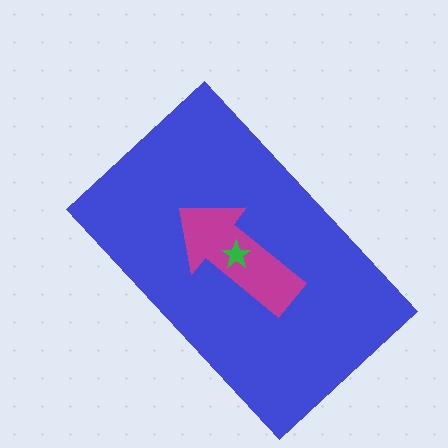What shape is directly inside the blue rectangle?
The magenta arrow.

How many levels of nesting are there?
3.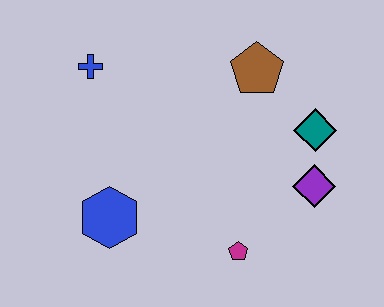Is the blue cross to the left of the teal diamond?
Yes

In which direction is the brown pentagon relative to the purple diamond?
The brown pentagon is above the purple diamond.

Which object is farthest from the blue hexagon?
The teal diamond is farthest from the blue hexagon.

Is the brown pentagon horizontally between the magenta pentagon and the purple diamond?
Yes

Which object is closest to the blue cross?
The blue hexagon is closest to the blue cross.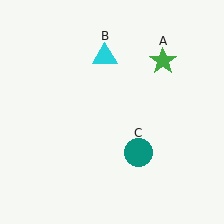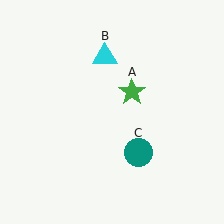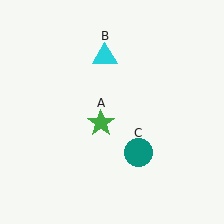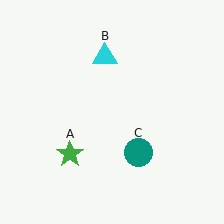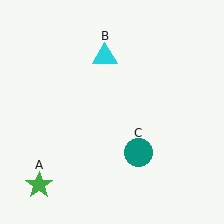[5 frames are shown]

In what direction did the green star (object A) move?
The green star (object A) moved down and to the left.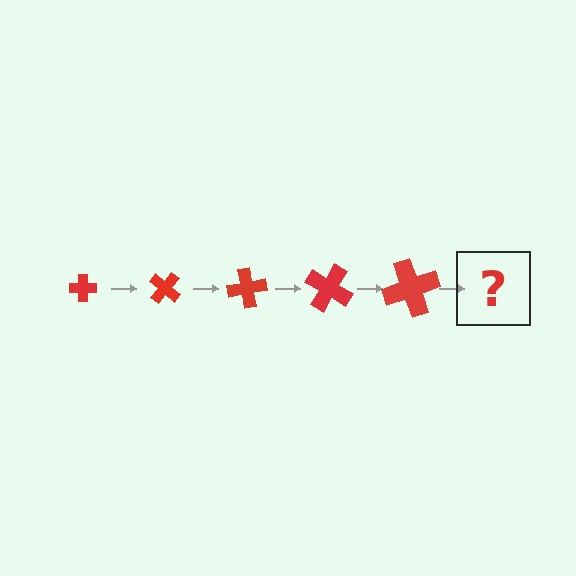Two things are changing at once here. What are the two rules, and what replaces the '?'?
The two rules are that the cross grows larger each step and it rotates 40 degrees each step. The '?' should be a cross, larger than the previous one and rotated 200 degrees from the start.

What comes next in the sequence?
The next element should be a cross, larger than the previous one and rotated 200 degrees from the start.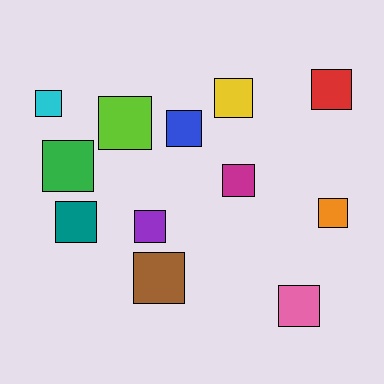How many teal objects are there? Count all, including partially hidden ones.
There is 1 teal object.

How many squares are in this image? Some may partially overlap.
There are 12 squares.